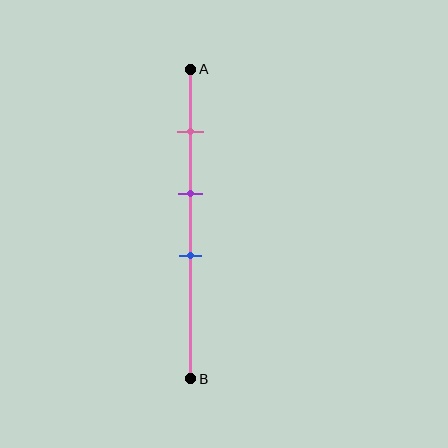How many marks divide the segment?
There are 3 marks dividing the segment.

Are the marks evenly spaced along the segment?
Yes, the marks are approximately evenly spaced.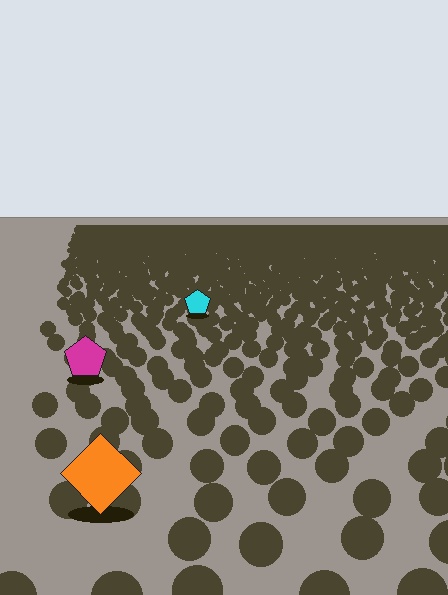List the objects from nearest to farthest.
From nearest to farthest: the orange diamond, the magenta pentagon, the cyan pentagon.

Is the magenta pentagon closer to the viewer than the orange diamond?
No. The orange diamond is closer — you can tell from the texture gradient: the ground texture is coarser near it.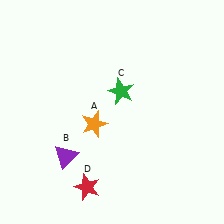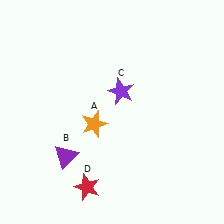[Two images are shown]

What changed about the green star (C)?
In Image 1, C is green. In Image 2, it changed to purple.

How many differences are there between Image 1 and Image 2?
There is 1 difference between the two images.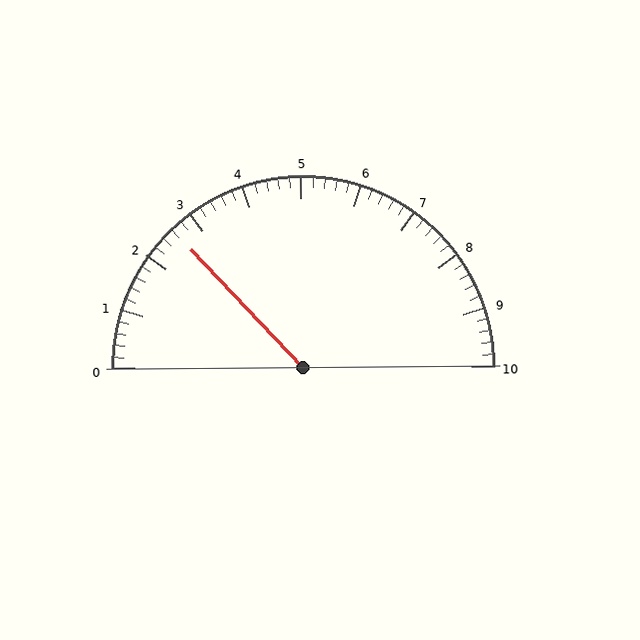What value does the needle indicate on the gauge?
The needle indicates approximately 2.6.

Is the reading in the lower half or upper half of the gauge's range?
The reading is in the lower half of the range (0 to 10).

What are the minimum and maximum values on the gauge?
The gauge ranges from 0 to 10.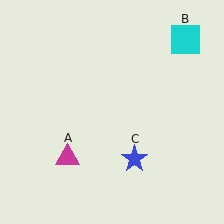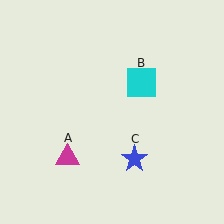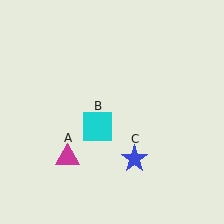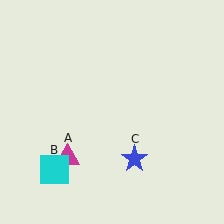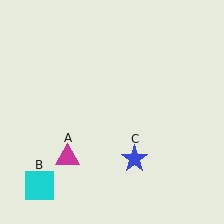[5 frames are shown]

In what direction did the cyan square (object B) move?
The cyan square (object B) moved down and to the left.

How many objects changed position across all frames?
1 object changed position: cyan square (object B).